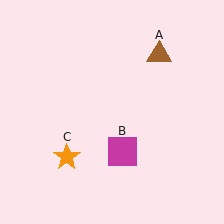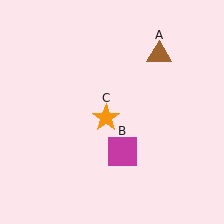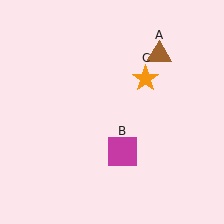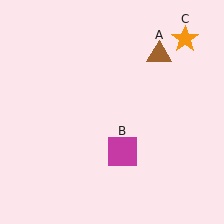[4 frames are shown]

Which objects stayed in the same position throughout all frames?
Brown triangle (object A) and magenta square (object B) remained stationary.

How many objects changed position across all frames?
1 object changed position: orange star (object C).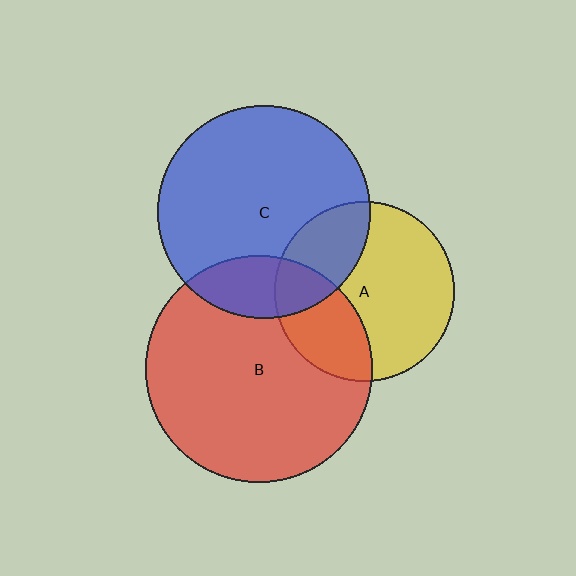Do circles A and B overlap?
Yes.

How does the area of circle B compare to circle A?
Approximately 1.6 times.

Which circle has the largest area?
Circle B (red).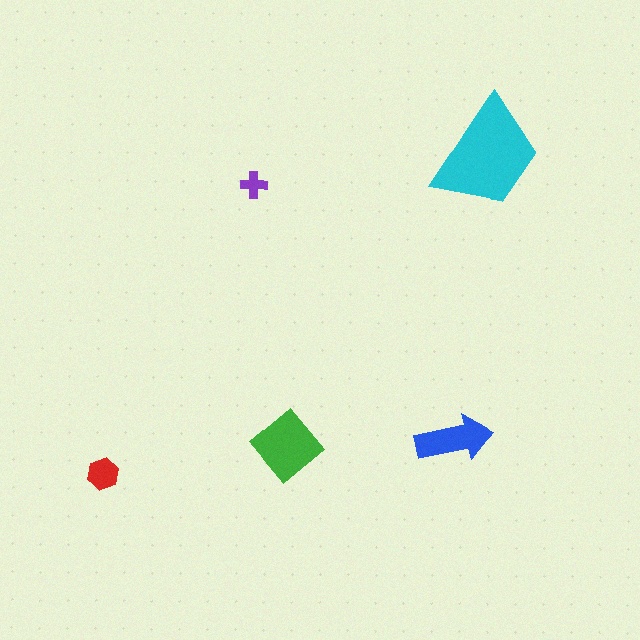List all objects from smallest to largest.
The purple cross, the red hexagon, the blue arrow, the green diamond, the cyan trapezoid.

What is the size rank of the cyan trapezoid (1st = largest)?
1st.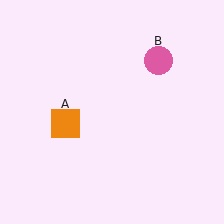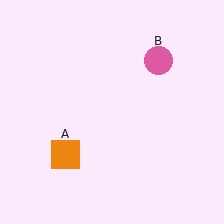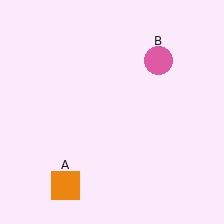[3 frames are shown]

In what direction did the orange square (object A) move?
The orange square (object A) moved down.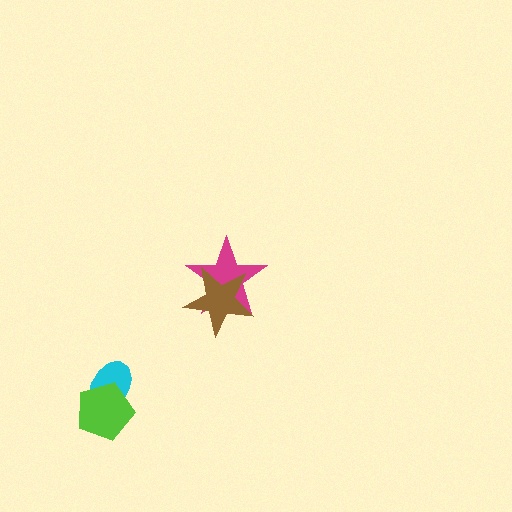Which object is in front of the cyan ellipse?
The lime pentagon is in front of the cyan ellipse.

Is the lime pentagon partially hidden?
No, no other shape covers it.